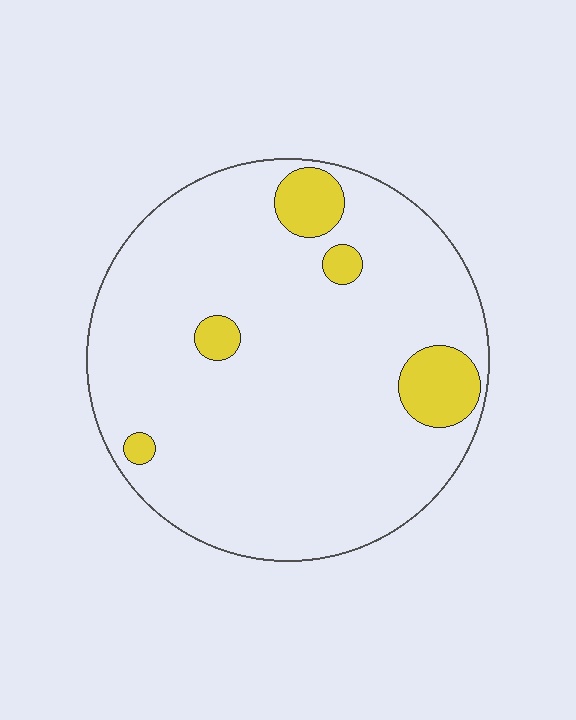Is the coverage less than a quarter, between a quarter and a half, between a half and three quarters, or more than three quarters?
Less than a quarter.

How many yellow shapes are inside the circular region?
5.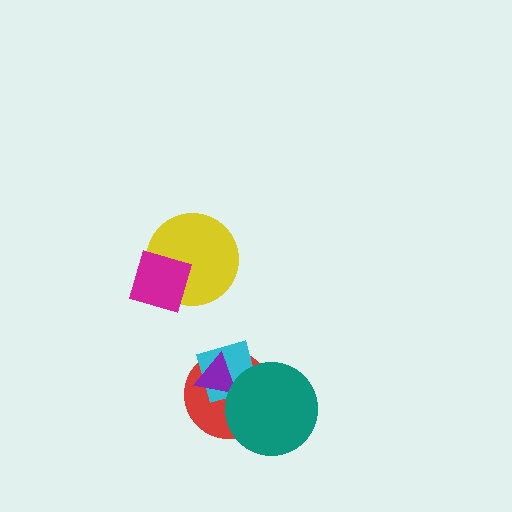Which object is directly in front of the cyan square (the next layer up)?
The purple triangle is directly in front of the cyan square.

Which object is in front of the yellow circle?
The magenta diamond is in front of the yellow circle.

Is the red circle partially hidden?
Yes, it is partially covered by another shape.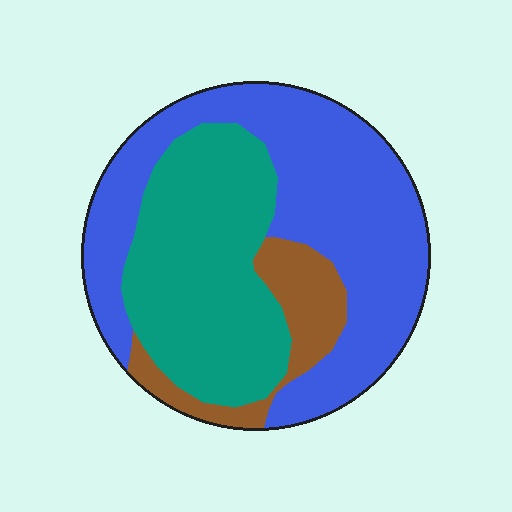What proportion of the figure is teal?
Teal takes up about three eighths (3/8) of the figure.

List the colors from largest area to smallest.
From largest to smallest: blue, teal, brown.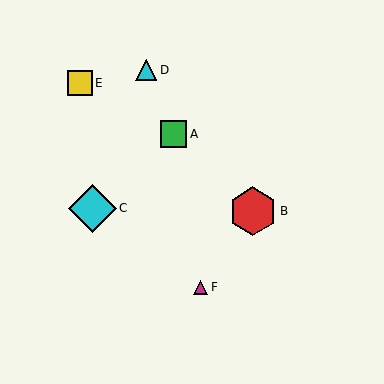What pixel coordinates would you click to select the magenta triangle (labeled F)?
Click at (201, 287) to select the magenta triangle F.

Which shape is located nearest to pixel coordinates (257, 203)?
The red hexagon (labeled B) at (253, 211) is nearest to that location.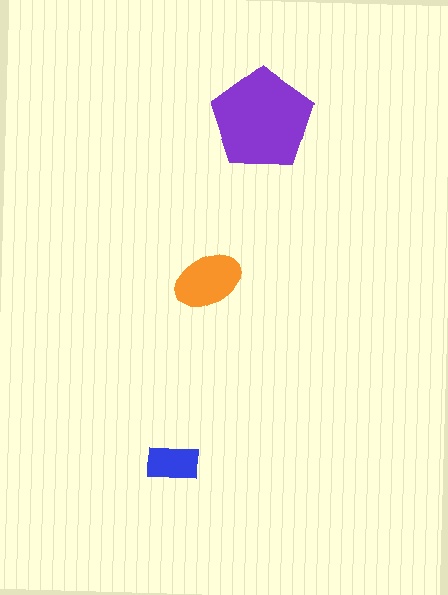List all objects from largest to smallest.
The purple pentagon, the orange ellipse, the blue rectangle.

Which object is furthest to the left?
The blue rectangle is leftmost.